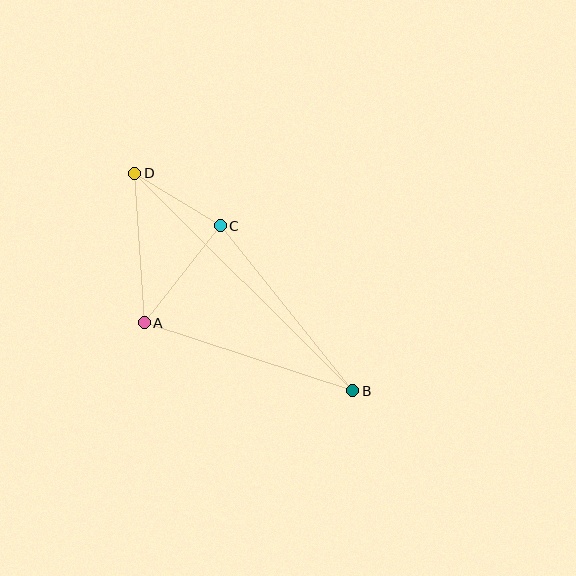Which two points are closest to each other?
Points C and D are closest to each other.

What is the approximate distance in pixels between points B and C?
The distance between B and C is approximately 212 pixels.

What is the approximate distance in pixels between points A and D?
The distance between A and D is approximately 150 pixels.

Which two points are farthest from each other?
Points B and D are farthest from each other.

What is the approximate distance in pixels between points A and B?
The distance between A and B is approximately 219 pixels.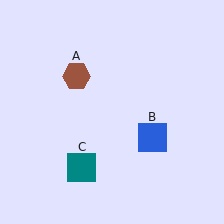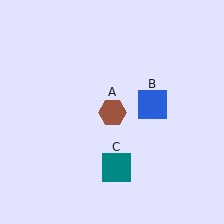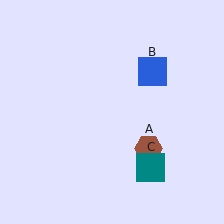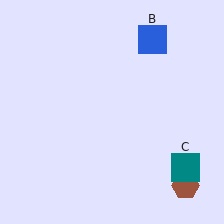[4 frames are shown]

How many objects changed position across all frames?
3 objects changed position: brown hexagon (object A), blue square (object B), teal square (object C).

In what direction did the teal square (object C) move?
The teal square (object C) moved right.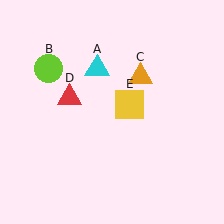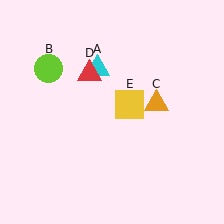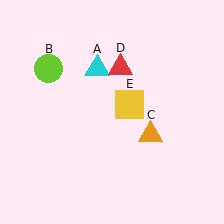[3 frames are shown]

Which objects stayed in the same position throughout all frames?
Cyan triangle (object A) and lime circle (object B) and yellow square (object E) remained stationary.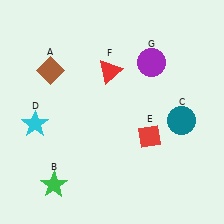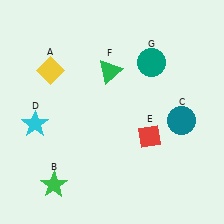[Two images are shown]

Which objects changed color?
A changed from brown to yellow. F changed from red to green. G changed from purple to teal.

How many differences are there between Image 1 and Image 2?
There are 3 differences between the two images.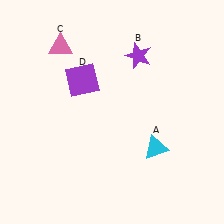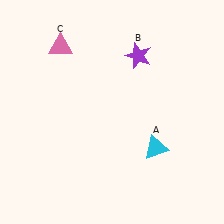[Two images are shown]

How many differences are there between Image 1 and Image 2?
There is 1 difference between the two images.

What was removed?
The purple square (D) was removed in Image 2.